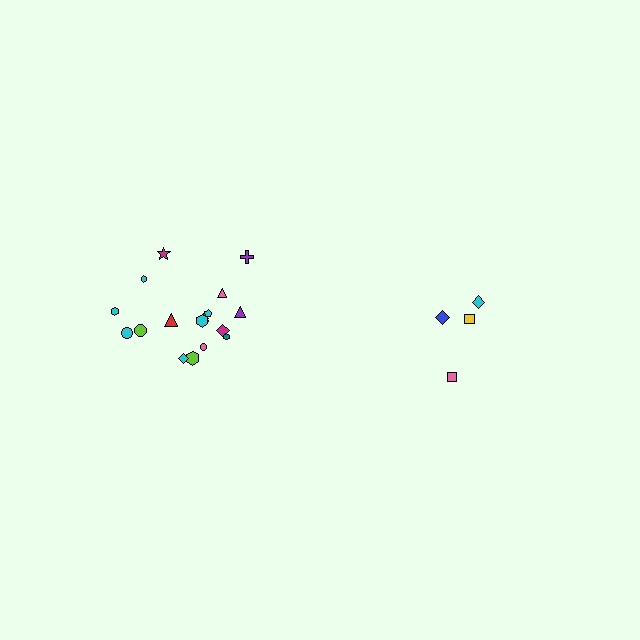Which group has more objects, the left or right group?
The left group.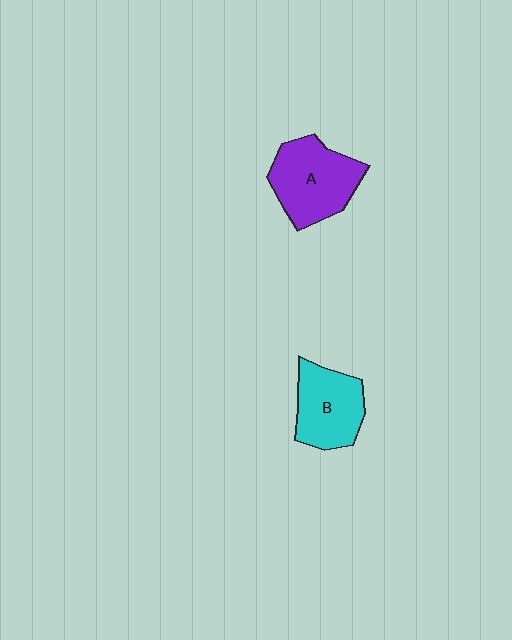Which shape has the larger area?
Shape A (purple).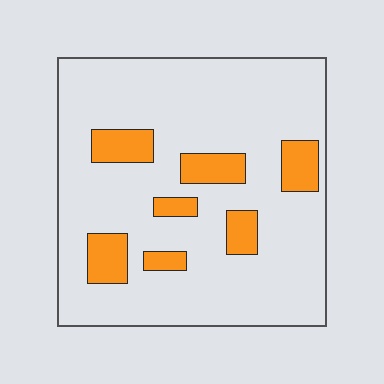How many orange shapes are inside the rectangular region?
7.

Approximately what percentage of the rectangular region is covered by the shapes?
Approximately 15%.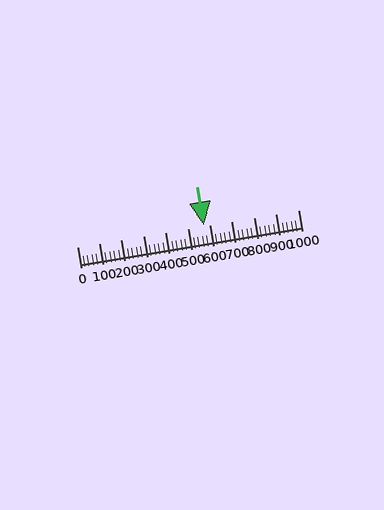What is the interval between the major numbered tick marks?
The major tick marks are spaced 100 units apart.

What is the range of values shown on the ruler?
The ruler shows values from 0 to 1000.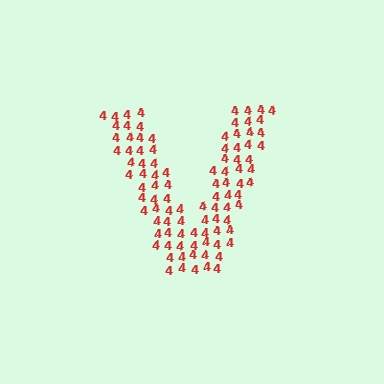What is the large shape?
The large shape is the letter V.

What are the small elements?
The small elements are digit 4's.